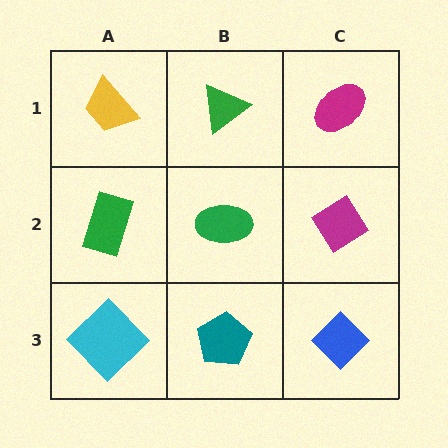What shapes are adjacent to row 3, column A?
A green rectangle (row 2, column A), a teal pentagon (row 3, column B).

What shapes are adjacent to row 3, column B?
A green ellipse (row 2, column B), a cyan diamond (row 3, column A), a blue diamond (row 3, column C).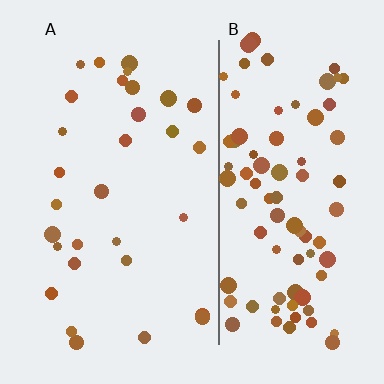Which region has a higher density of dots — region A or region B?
B (the right).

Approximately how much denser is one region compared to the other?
Approximately 2.9× — region B over region A.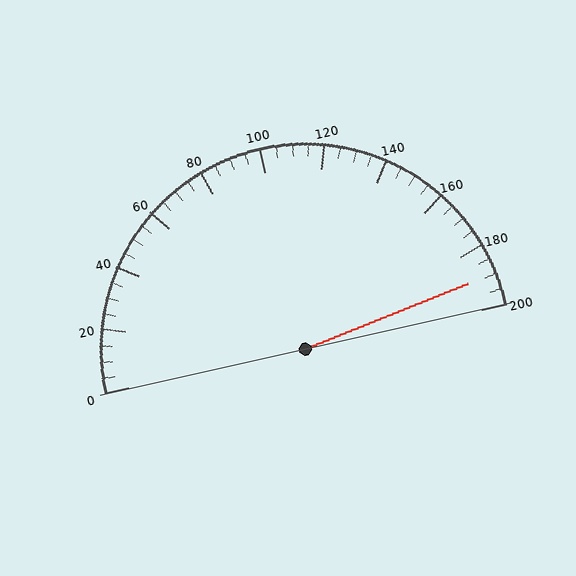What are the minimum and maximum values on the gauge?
The gauge ranges from 0 to 200.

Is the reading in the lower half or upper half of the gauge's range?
The reading is in the upper half of the range (0 to 200).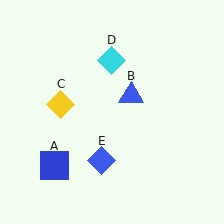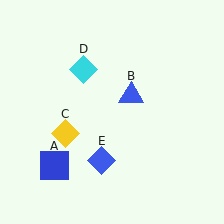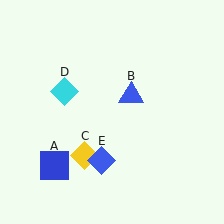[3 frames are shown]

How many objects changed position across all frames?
2 objects changed position: yellow diamond (object C), cyan diamond (object D).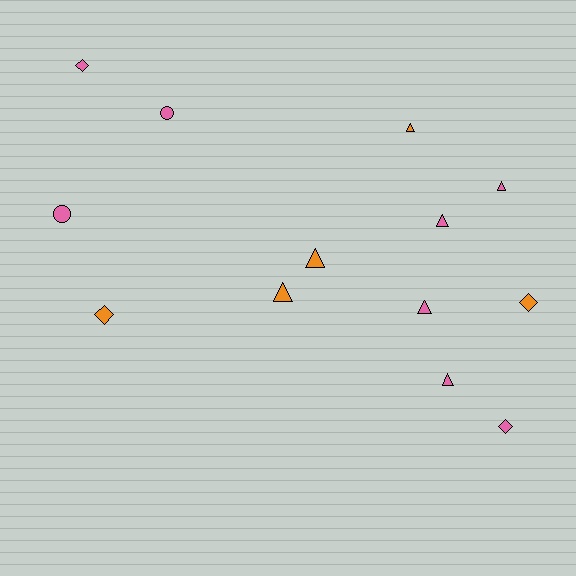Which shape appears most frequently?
Triangle, with 7 objects.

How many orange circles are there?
There are no orange circles.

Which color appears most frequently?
Pink, with 8 objects.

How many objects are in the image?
There are 13 objects.